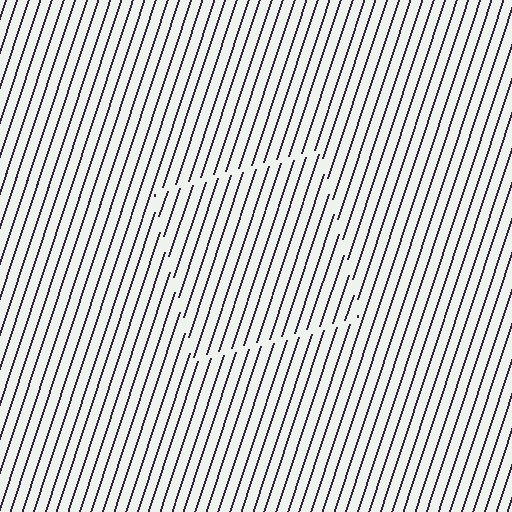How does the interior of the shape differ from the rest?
The interior of the shape contains the same grating, shifted by half a period — the contour is defined by the phase discontinuity where line-ends from the inner and outer gratings abut.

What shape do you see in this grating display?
An illusory square. The interior of the shape contains the same grating, shifted by half a period — the contour is defined by the phase discontinuity where line-ends from the inner and outer gratings abut.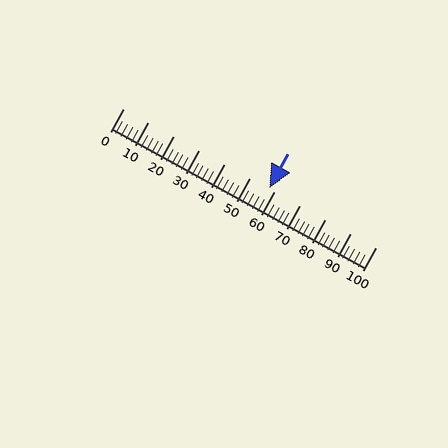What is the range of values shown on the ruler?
The ruler shows values from 0 to 100.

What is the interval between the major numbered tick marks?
The major tick marks are spaced 10 units apart.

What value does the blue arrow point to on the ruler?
The blue arrow points to approximately 58.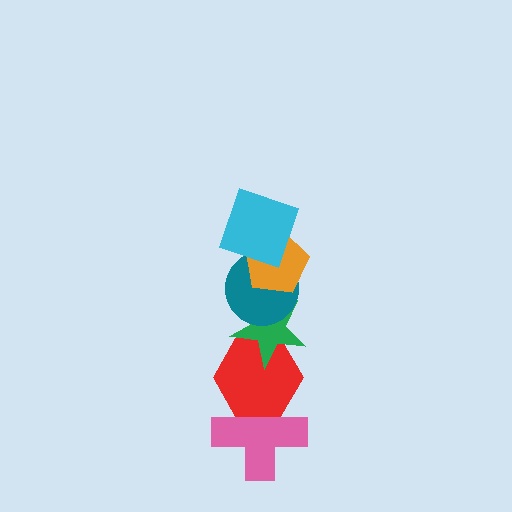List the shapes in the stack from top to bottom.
From top to bottom: the cyan square, the orange pentagon, the teal circle, the green star, the red hexagon, the pink cross.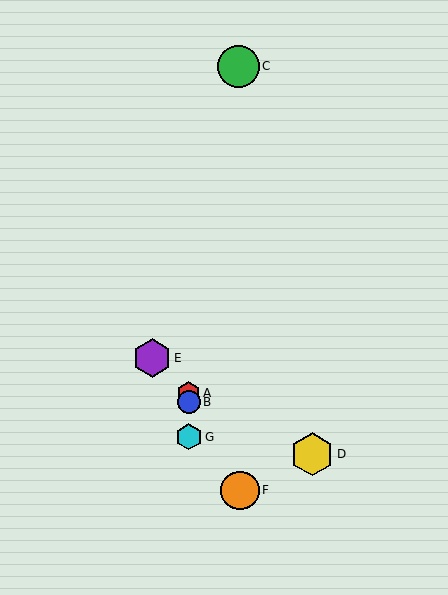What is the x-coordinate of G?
Object G is at x≈189.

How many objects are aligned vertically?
3 objects (A, B, G) are aligned vertically.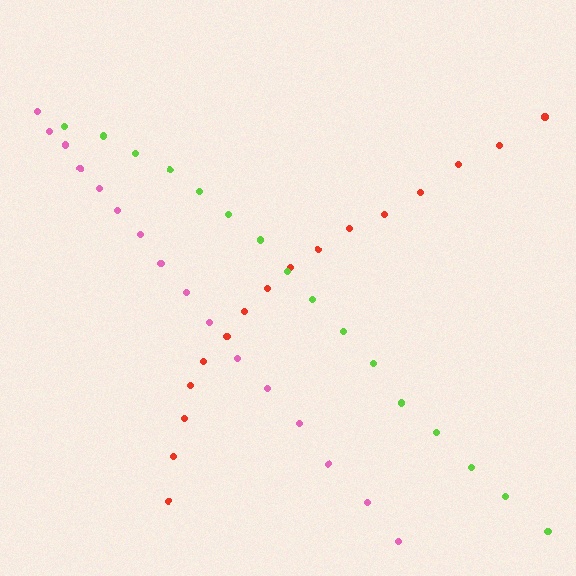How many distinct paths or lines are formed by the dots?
There are 3 distinct paths.